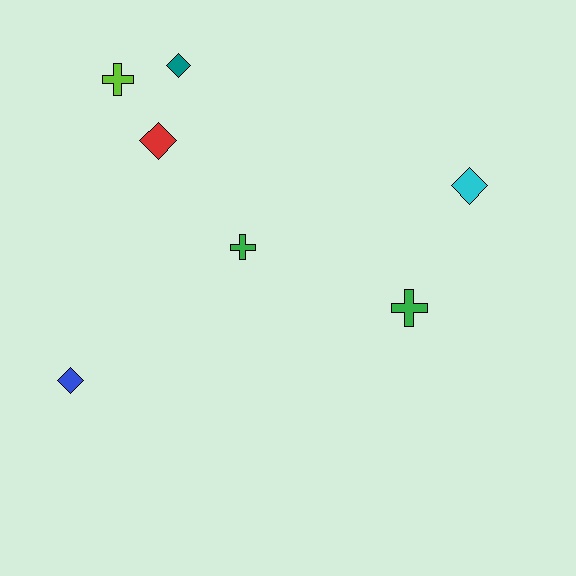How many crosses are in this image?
There are 3 crosses.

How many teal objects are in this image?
There is 1 teal object.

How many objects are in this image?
There are 7 objects.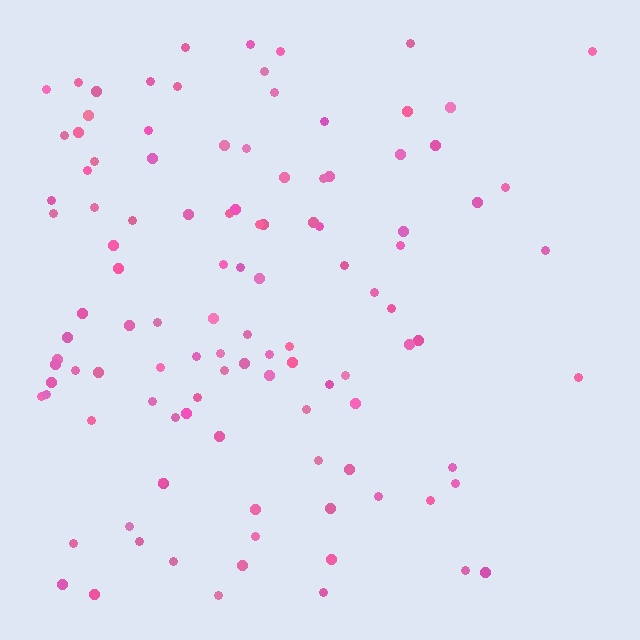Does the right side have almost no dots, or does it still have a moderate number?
Still a moderate number, just noticeably fewer than the left.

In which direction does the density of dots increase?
From right to left, with the left side densest.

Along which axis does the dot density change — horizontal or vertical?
Horizontal.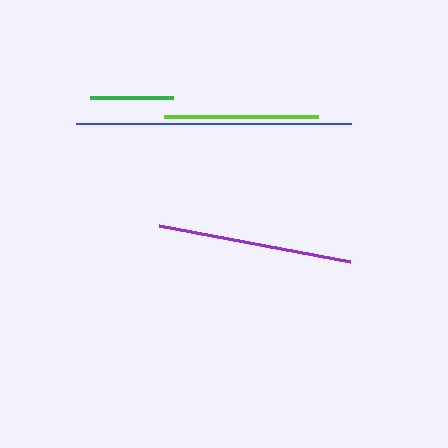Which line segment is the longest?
The blue line is the longest at approximately 275 pixels.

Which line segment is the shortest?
The green line is the shortest at approximately 83 pixels.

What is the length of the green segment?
The green segment is approximately 83 pixels long.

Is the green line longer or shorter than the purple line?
The purple line is longer than the green line.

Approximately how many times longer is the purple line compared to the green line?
The purple line is approximately 2.3 times the length of the green line.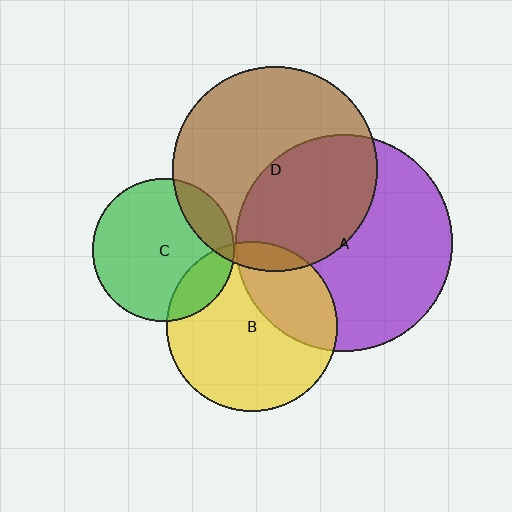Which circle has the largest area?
Circle A (purple).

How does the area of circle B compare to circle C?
Approximately 1.4 times.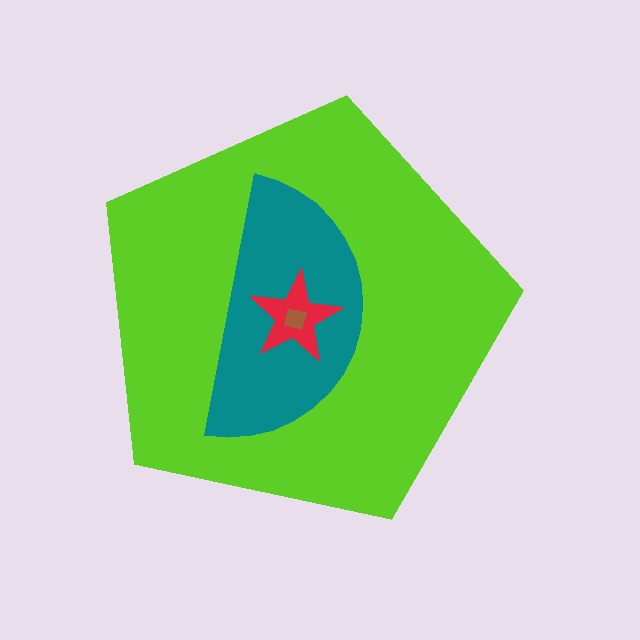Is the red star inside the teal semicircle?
Yes.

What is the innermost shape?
The brown square.